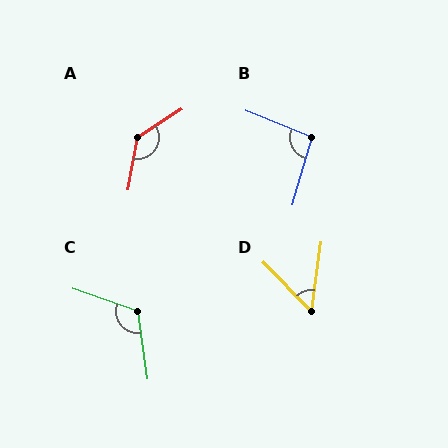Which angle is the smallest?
D, at approximately 52 degrees.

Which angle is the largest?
A, at approximately 133 degrees.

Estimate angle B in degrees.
Approximately 95 degrees.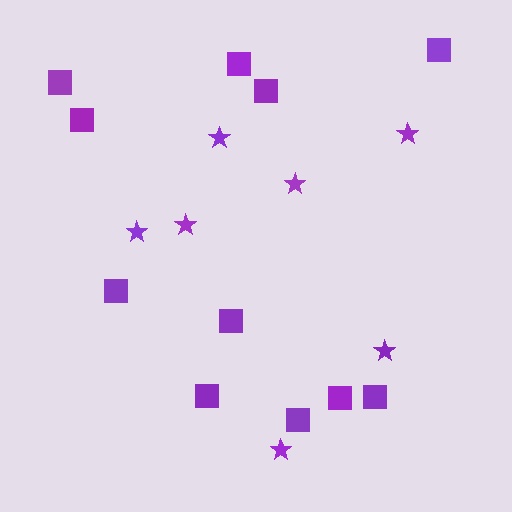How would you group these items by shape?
There are 2 groups: one group of stars (7) and one group of squares (11).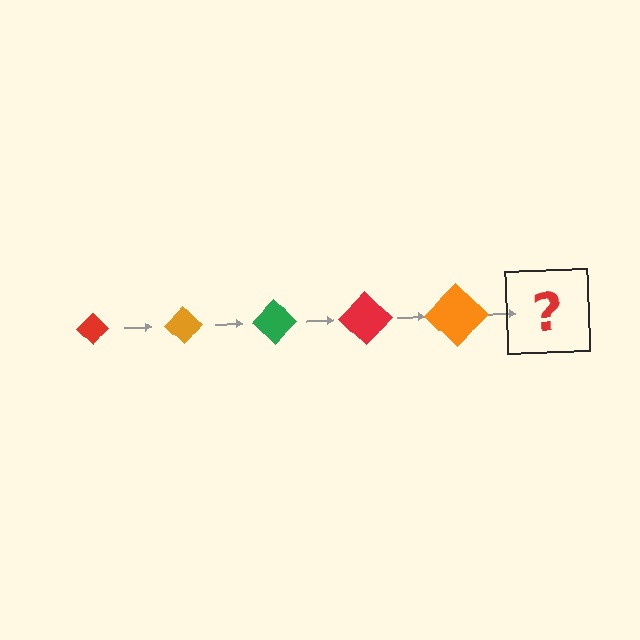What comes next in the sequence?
The next element should be a green diamond, larger than the previous one.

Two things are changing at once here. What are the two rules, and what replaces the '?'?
The two rules are that the diamond grows larger each step and the color cycles through red, orange, and green. The '?' should be a green diamond, larger than the previous one.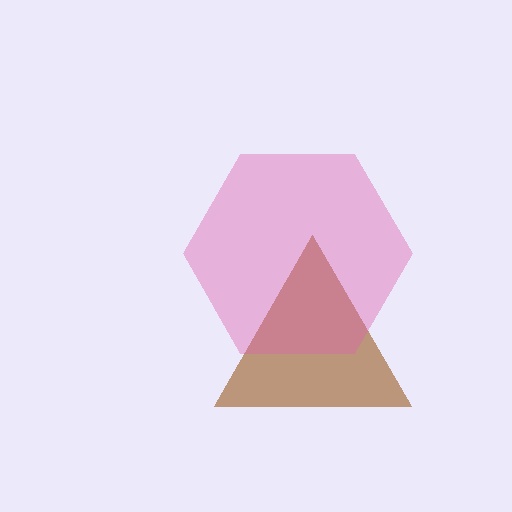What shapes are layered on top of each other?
The layered shapes are: a brown triangle, a pink hexagon.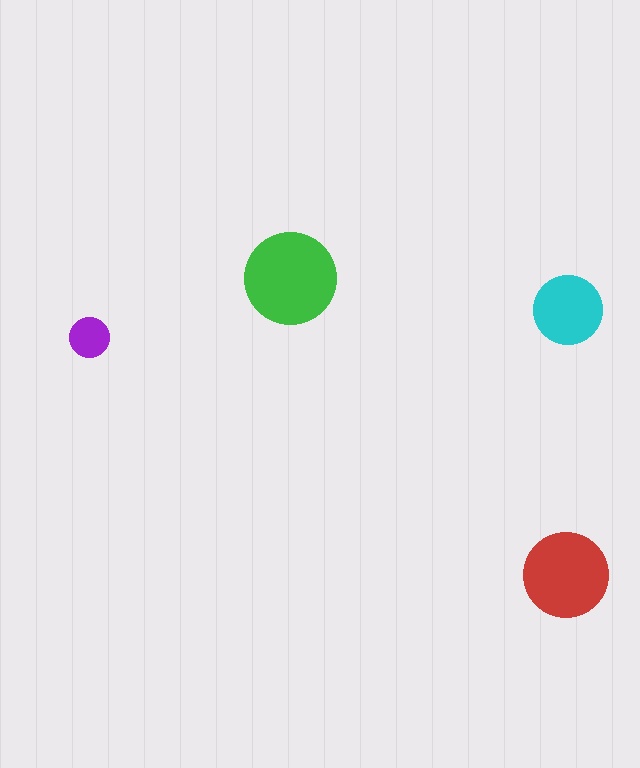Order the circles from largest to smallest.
the green one, the red one, the cyan one, the purple one.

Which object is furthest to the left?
The purple circle is leftmost.